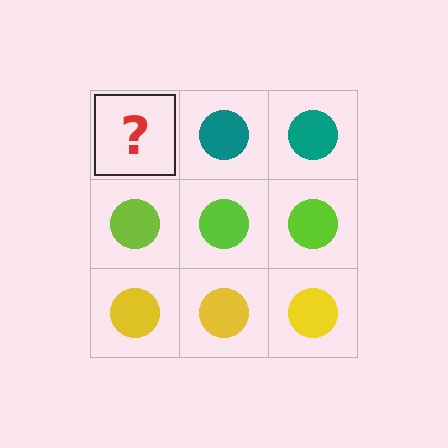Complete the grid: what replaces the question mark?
The question mark should be replaced with a teal circle.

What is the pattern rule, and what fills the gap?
The rule is that each row has a consistent color. The gap should be filled with a teal circle.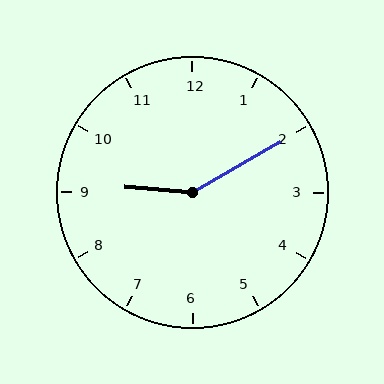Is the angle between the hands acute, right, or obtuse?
It is obtuse.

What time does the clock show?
9:10.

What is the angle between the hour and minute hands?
Approximately 145 degrees.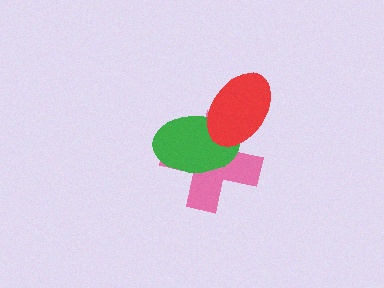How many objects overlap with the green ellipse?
2 objects overlap with the green ellipse.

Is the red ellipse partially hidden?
No, no other shape covers it.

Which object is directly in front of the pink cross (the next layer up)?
The green ellipse is directly in front of the pink cross.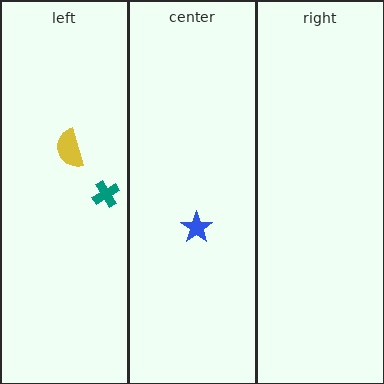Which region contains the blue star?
The center region.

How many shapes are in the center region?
1.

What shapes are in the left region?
The teal cross, the yellow semicircle.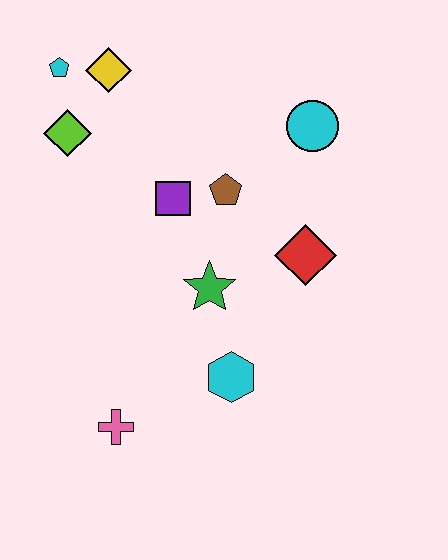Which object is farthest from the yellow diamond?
The pink cross is farthest from the yellow diamond.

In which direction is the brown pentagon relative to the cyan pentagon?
The brown pentagon is to the right of the cyan pentagon.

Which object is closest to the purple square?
The brown pentagon is closest to the purple square.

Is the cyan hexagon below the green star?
Yes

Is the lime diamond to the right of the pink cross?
No